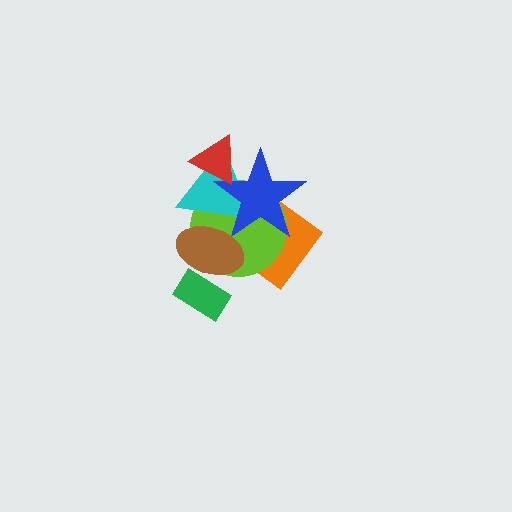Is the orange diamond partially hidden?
Yes, it is partially covered by another shape.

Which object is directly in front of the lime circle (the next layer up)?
The cyan triangle is directly in front of the lime circle.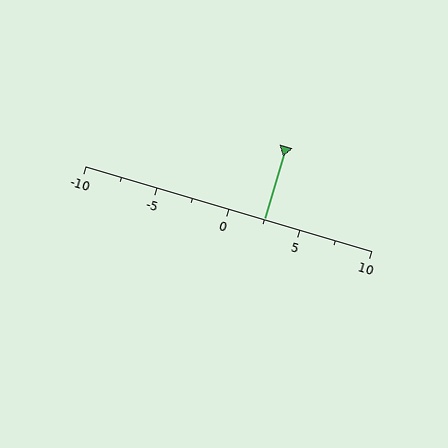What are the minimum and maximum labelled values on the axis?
The axis runs from -10 to 10.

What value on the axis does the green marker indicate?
The marker indicates approximately 2.5.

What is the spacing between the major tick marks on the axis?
The major ticks are spaced 5 apart.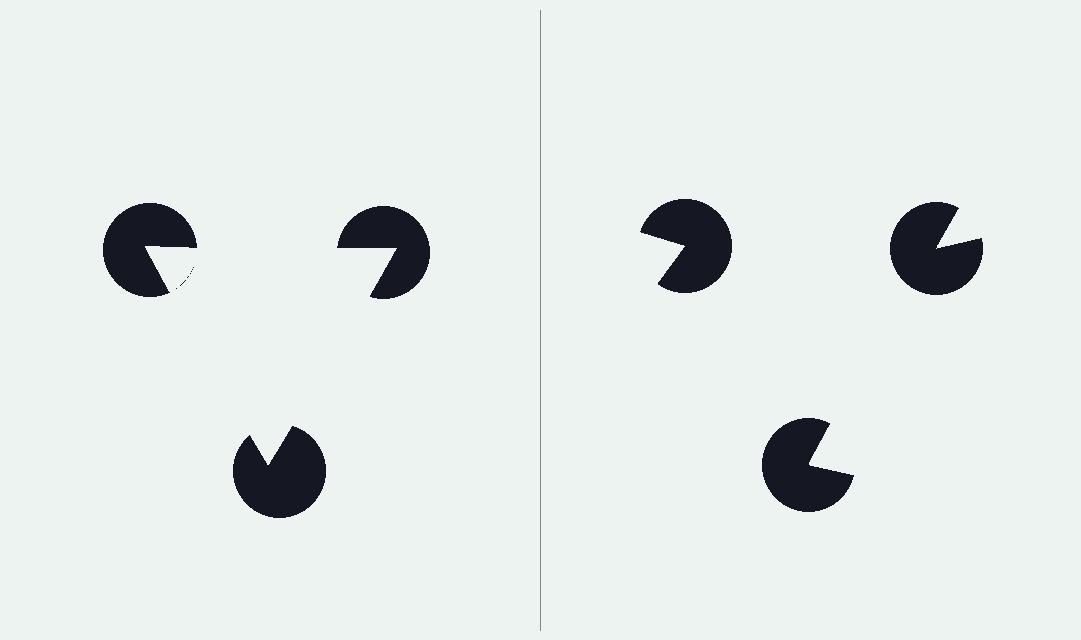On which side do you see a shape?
An illusory triangle appears on the left side. On the right side the wedge cuts are rotated, so no coherent shape forms.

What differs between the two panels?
The pac-man discs are positioned identically on both sides; only the wedge orientations differ. On the left they align to a triangle; on the right they are misaligned.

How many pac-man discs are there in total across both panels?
6 — 3 on each side.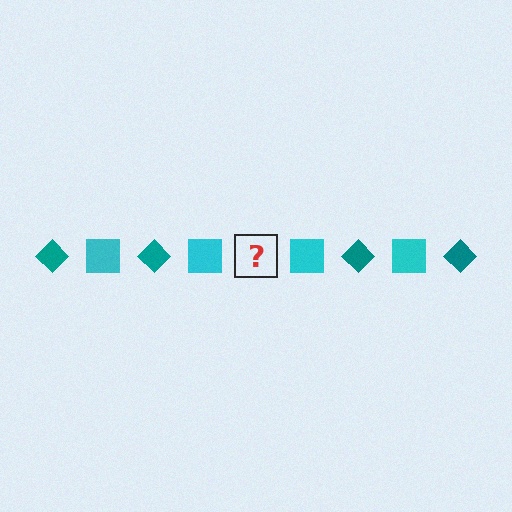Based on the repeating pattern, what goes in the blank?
The blank should be a teal diamond.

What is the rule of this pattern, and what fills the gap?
The rule is that the pattern alternates between teal diamond and cyan square. The gap should be filled with a teal diamond.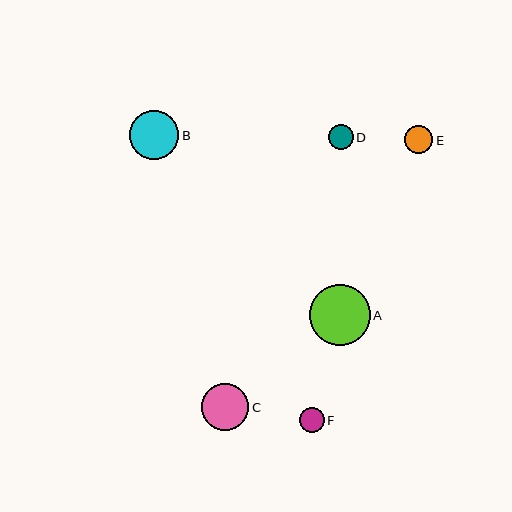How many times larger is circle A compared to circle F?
Circle A is approximately 2.4 times the size of circle F.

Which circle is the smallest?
Circle D is the smallest with a size of approximately 25 pixels.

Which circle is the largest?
Circle A is the largest with a size of approximately 61 pixels.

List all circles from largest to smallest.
From largest to smallest: A, B, C, E, F, D.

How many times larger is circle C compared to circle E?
Circle C is approximately 1.7 times the size of circle E.